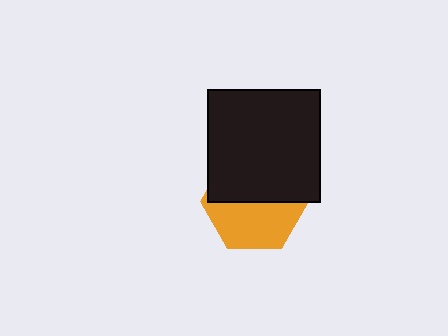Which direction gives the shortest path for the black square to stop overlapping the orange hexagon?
Moving up gives the shortest separation.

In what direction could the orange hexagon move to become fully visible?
The orange hexagon could move down. That would shift it out from behind the black square entirely.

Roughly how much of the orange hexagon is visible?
About half of it is visible (roughly 49%).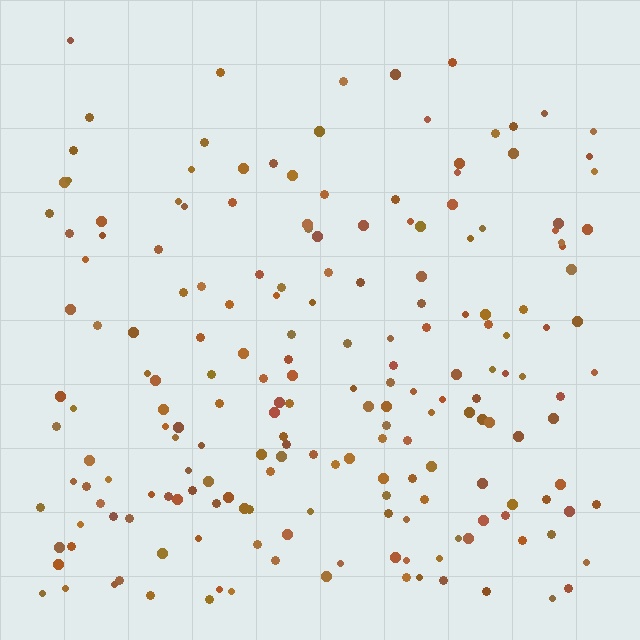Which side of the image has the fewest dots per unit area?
The top.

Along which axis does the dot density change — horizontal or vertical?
Vertical.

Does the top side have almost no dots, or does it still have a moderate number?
Still a moderate number, just noticeably fewer than the bottom.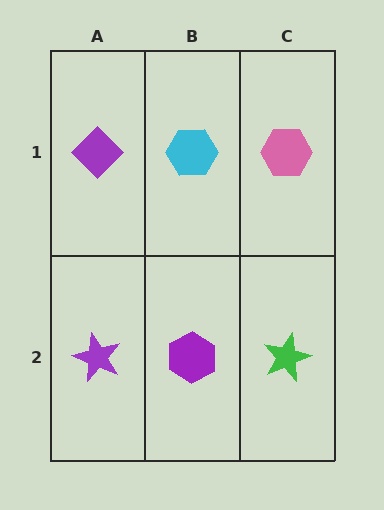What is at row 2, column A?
A purple star.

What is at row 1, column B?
A cyan hexagon.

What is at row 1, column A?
A purple diamond.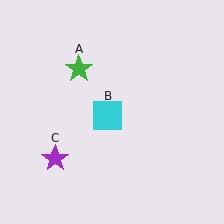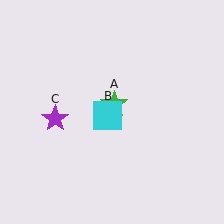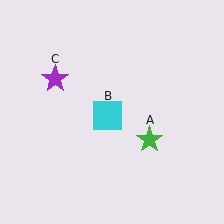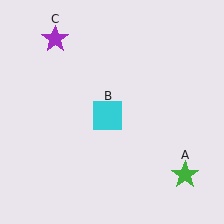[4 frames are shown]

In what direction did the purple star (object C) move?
The purple star (object C) moved up.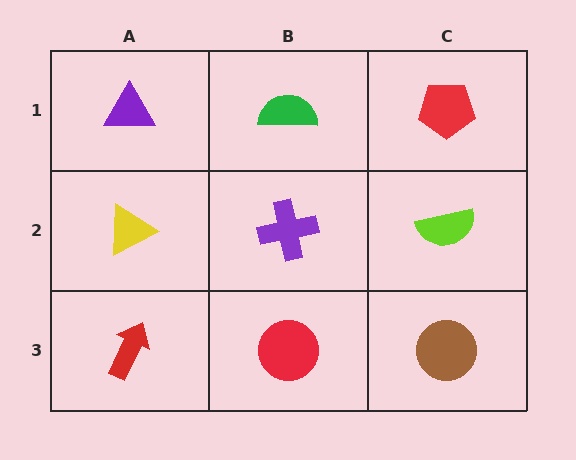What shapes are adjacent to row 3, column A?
A yellow triangle (row 2, column A), a red circle (row 3, column B).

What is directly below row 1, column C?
A lime semicircle.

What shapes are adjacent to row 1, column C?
A lime semicircle (row 2, column C), a green semicircle (row 1, column B).